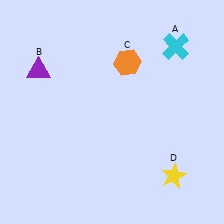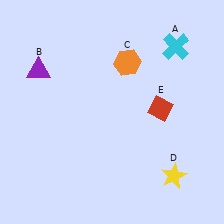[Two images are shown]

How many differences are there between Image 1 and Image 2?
There is 1 difference between the two images.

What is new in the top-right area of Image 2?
A red diamond (E) was added in the top-right area of Image 2.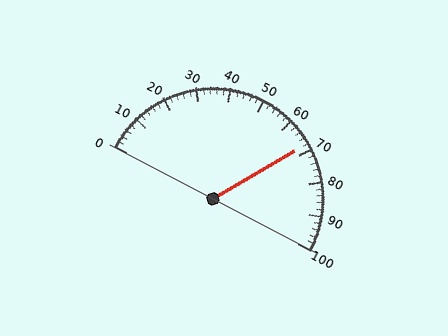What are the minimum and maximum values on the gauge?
The gauge ranges from 0 to 100.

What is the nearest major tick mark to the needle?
The nearest major tick mark is 70.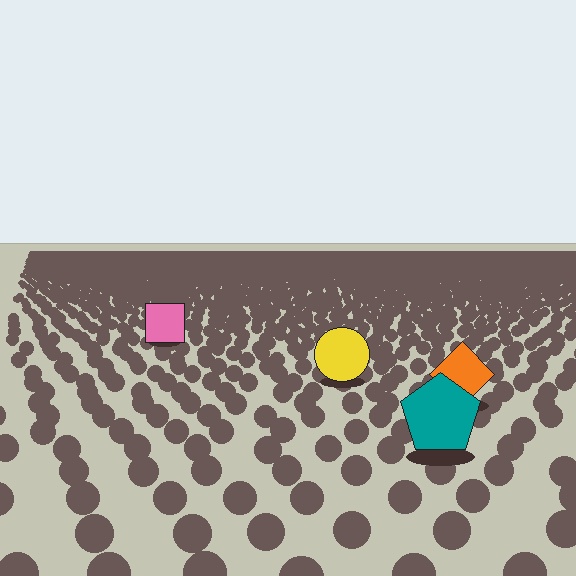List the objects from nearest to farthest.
From nearest to farthest: the teal pentagon, the orange diamond, the yellow circle, the pink square.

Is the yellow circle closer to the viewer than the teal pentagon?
No. The teal pentagon is closer — you can tell from the texture gradient: the ground texture is coarser near it.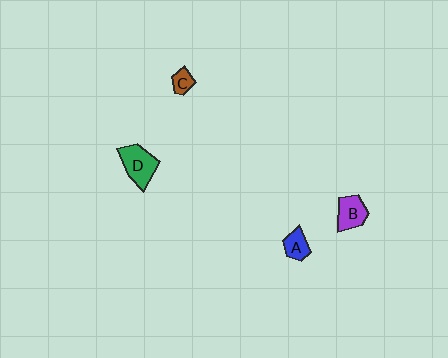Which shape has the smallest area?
Shape C (brown).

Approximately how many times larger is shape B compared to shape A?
Approximately 1.4 times.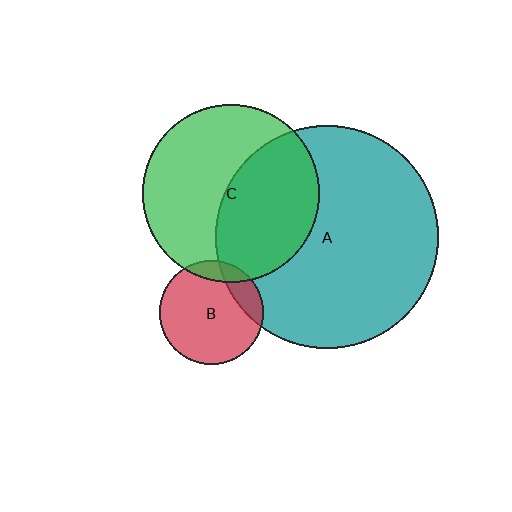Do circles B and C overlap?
Yes.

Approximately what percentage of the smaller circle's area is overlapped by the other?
Approximately 10%.